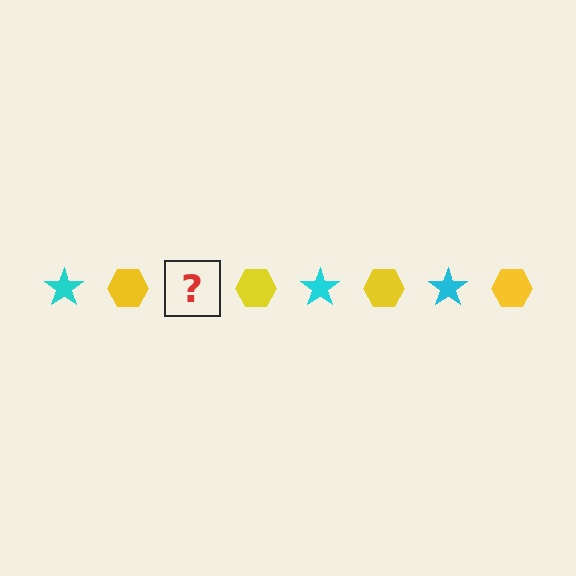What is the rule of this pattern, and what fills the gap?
The rule is that the pattern alternates between cyan star and yellow hexagon. The gap should be filled with a cyan star.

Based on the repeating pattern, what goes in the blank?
The blank should be a cyan star.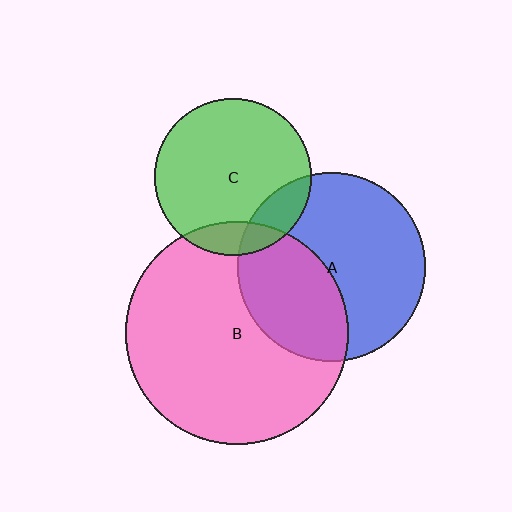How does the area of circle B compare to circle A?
Approximately 1.4 times.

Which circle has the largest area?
Circle B (pink).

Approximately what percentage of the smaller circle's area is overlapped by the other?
Approximately 15%.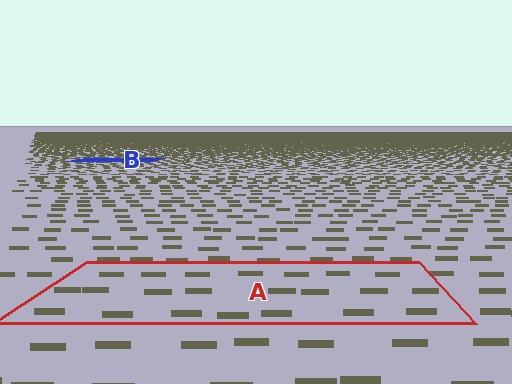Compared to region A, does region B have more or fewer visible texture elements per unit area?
Region B has more texture elements per unit area — they are packed more densely because it is farther away.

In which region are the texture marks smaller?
The texture marks are smaller in region B, because it is farther away.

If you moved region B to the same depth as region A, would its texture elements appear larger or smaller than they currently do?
They would appear larger. At a closer depth, the same texture elements are projected at a bigger on-screen size.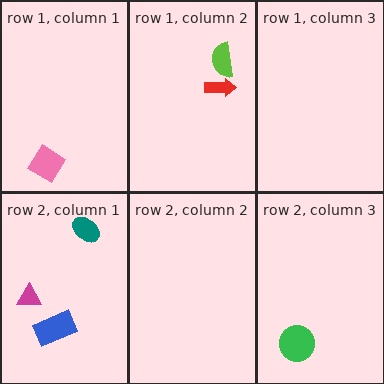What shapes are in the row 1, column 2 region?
The lime semicircle, the red arrow.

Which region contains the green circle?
The row 2, column 3 region.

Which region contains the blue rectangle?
The row 2, column 1 region.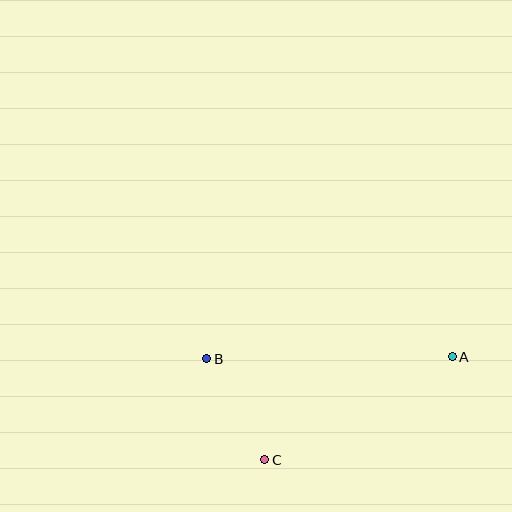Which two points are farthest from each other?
Points A and B are farthest from each other.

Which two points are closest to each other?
Points B and C are closest to each other.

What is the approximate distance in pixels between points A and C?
The distance between A and C is approximately 214 pixels.